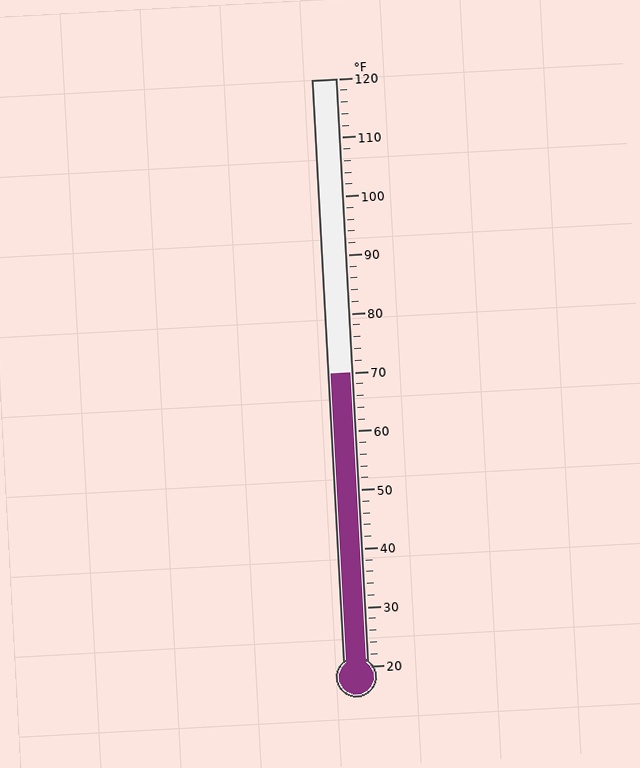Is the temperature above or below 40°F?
The temperature is above 40°F.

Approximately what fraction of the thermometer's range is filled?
The thermometer is filled to approximately 50% of its range.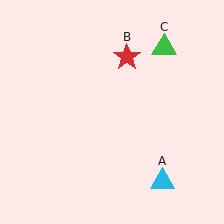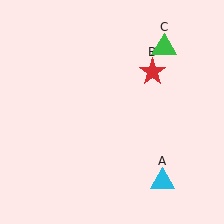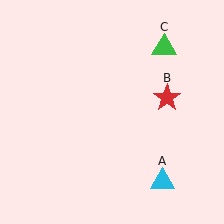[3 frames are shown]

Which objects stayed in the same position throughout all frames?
Cyan triangle (object A) and green triangle (object C) remained stationary.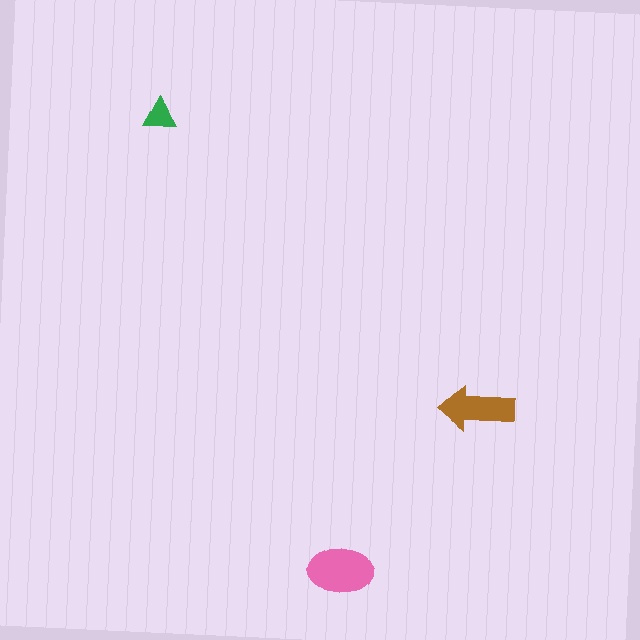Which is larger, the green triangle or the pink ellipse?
The pink ellipse.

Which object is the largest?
The pink ellipse.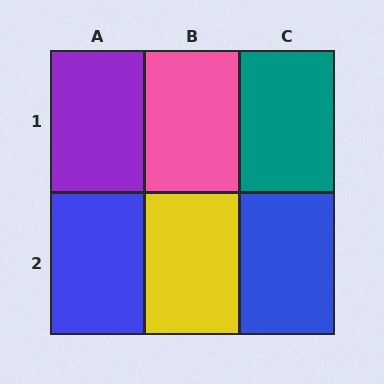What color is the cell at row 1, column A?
Purple.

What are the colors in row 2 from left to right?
Blue, yellow, blue.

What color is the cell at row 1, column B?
Pink.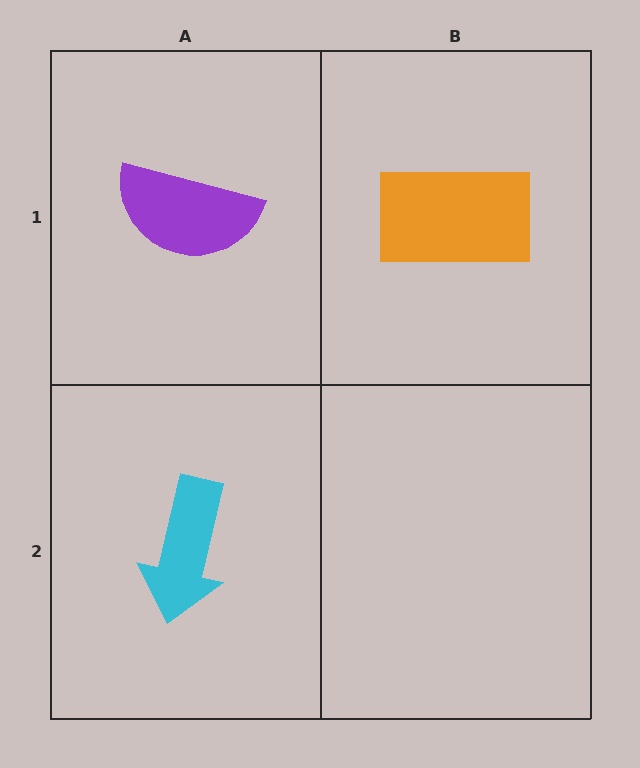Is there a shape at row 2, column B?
No, that cell is empty.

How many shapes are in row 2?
1 shape.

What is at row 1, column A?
A purple semicircle.